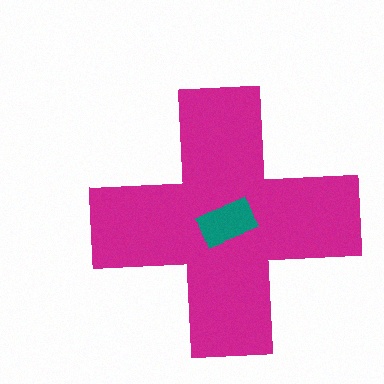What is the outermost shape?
The magenta cross.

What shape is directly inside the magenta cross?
The teal rectangle.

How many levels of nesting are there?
2.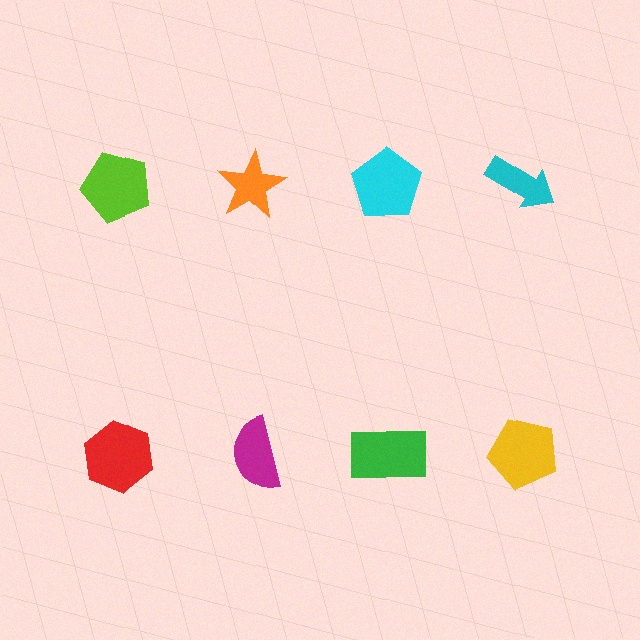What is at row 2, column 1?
A red hexagon.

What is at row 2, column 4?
A yellow pentagon.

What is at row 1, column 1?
A lime pentagon.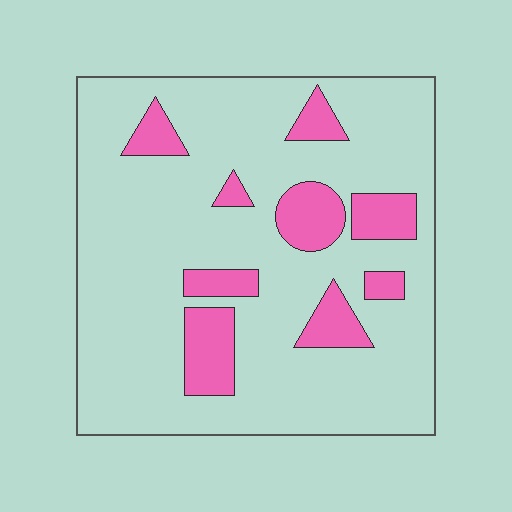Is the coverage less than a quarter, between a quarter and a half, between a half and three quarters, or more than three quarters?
Less than a quarter.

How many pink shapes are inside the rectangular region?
9.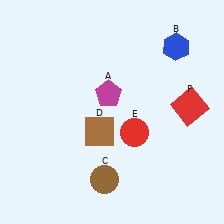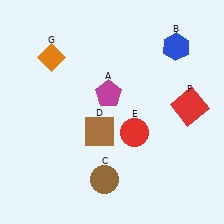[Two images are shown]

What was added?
An orange diamond (G) was added in Image 2.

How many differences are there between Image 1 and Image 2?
There is 1 difference between the two images.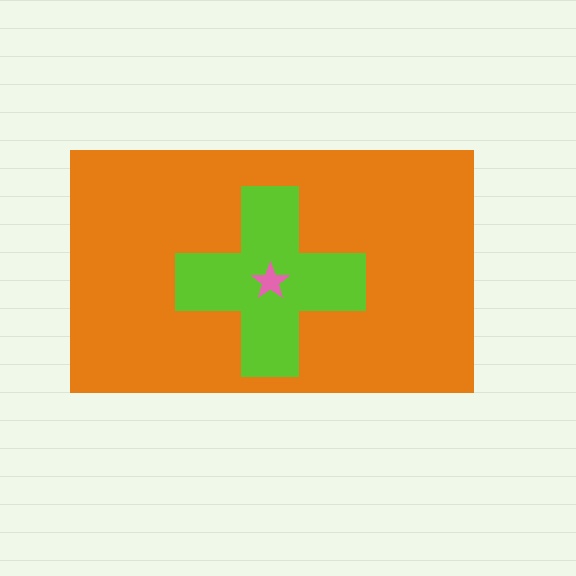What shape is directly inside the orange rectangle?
The lime cross.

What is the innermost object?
The pink star.